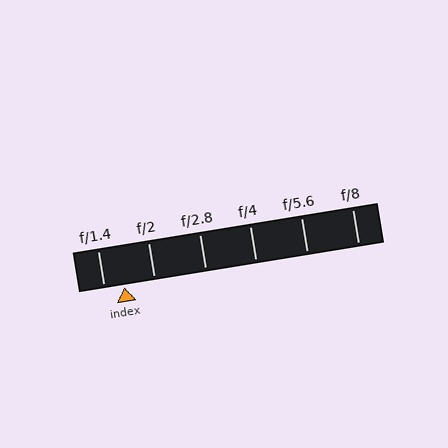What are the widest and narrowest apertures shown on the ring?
The widest aperture shown is f/1.4 and the narrowest is f/8.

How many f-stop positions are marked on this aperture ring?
There are 6 f-stop positions marked.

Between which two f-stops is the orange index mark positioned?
The index mark is between f/1.4 and f/2.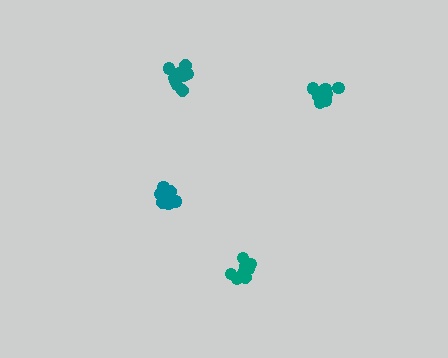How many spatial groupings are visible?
There are 4 spatial groupings.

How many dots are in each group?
Group 1: 12 dots, Group 2: 10 dots, Group 3: 9 dots, Group 4: 10 dots (41 total).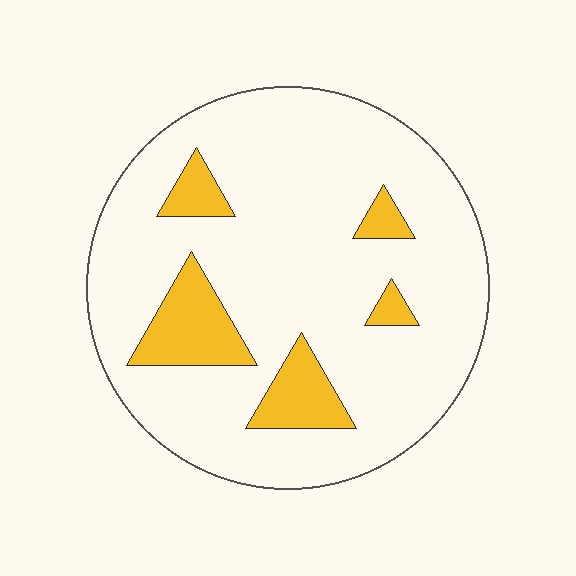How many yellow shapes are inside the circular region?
5.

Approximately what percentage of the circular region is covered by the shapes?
Approximately 15%.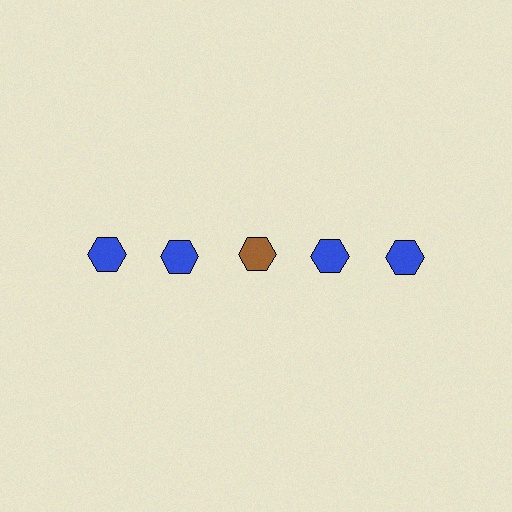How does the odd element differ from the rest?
It has a different color: brown instead of blue.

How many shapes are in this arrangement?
There are 5 shapes arranged in a grid pattern.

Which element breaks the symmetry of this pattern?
The brown hexagon in the top row, center column breaks the symmetry. All other shapes are blue hexagons.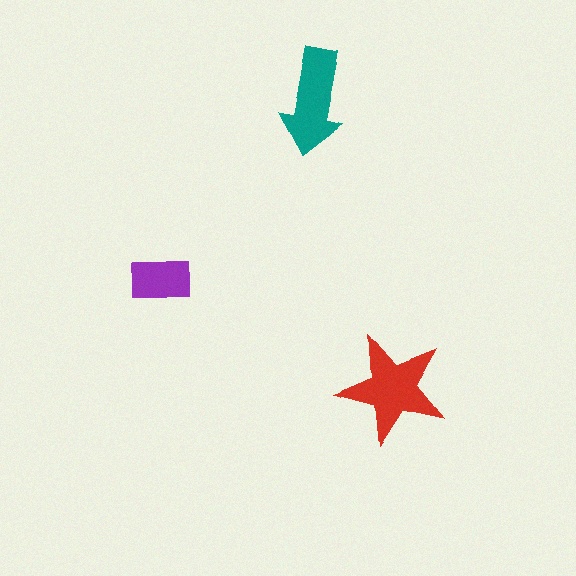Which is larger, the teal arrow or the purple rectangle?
The teal arrow.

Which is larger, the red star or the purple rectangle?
The red star.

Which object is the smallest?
The purple rectangle.